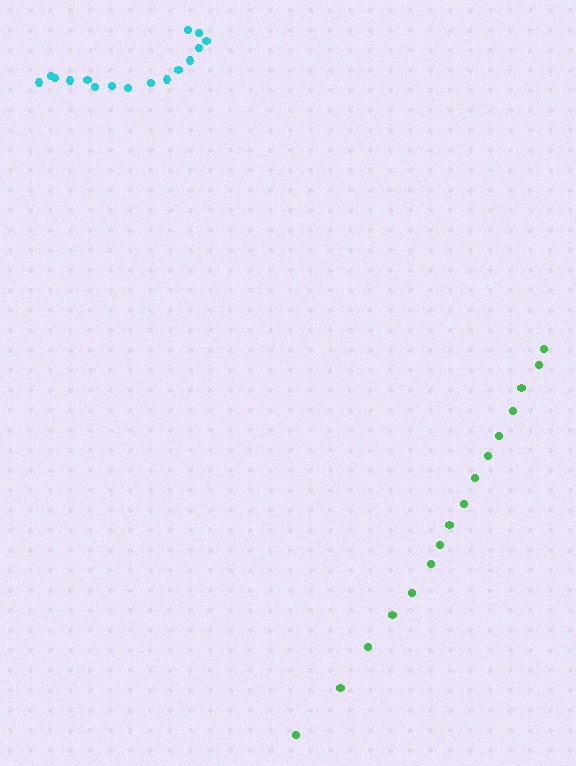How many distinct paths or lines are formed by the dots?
There are 2 distinct paths.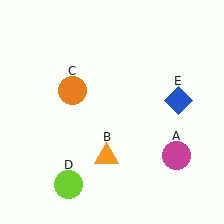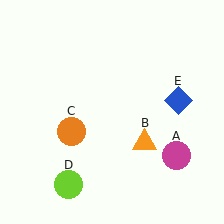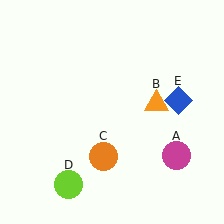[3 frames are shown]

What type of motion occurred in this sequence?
The orange triangle (object B), orange circle (object C) rotated counterclockwise around the center of the scene.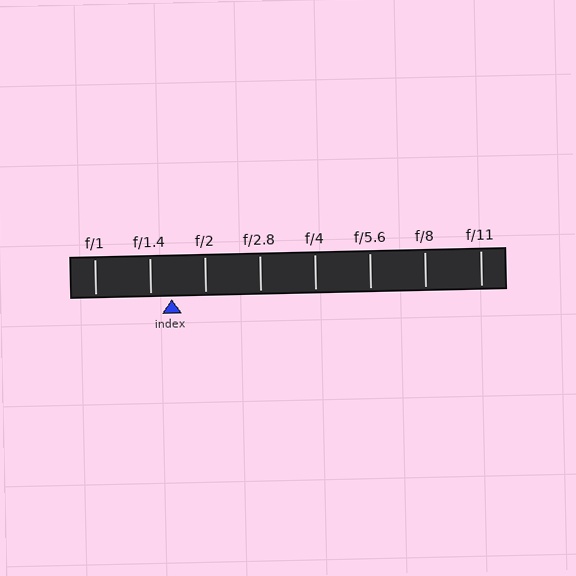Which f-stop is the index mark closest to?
The index mark is closest to f/1.4.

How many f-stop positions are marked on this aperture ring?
There are 8 f-stop positions marked.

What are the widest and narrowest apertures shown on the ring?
The widest aperture shown is f/1 and the narrowest is f/11.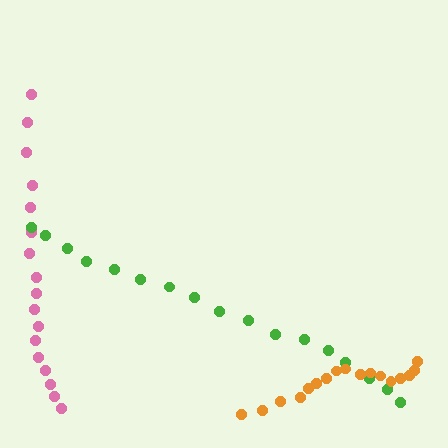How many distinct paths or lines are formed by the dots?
There are 3 distinct paths.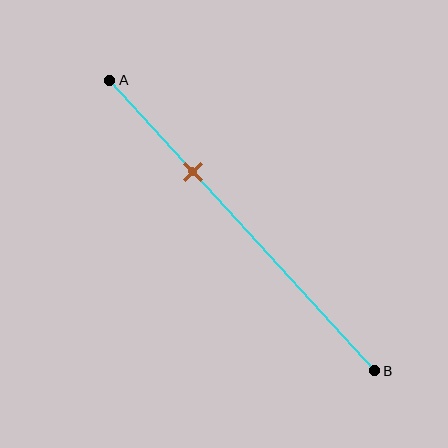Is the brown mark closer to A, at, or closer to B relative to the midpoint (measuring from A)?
The brown mark is closer to point A than the midpoint of segment AB.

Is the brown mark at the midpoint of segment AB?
No, the mark is at about 30% from A, not at the 50% midpoint.